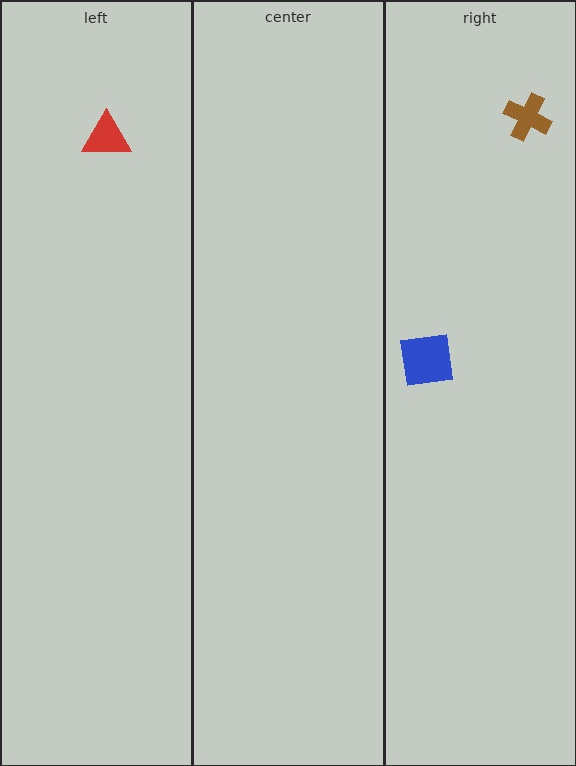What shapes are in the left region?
The red triangle.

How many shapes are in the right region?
2.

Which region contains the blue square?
The right region.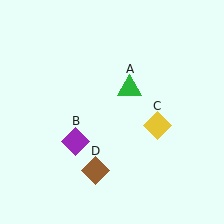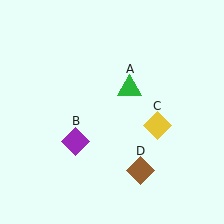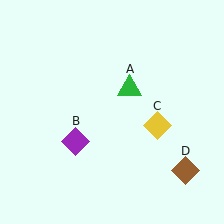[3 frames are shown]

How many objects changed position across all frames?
1 object changed position: brown diamond (object D).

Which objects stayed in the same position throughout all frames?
Green triangle (object A) and purple diamond (object B) and yellow diamond (object C) remained stationary.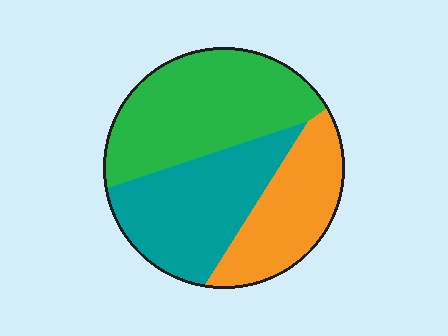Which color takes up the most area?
Green, at roughly 40%.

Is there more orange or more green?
Green.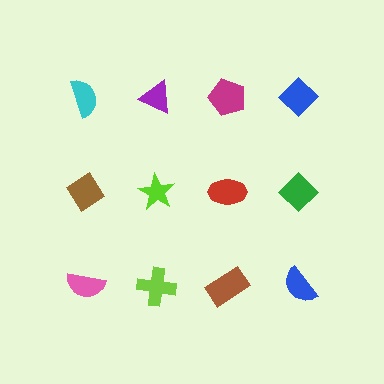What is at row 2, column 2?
A lime star.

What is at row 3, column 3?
A brown rectangle.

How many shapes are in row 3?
4 shapes.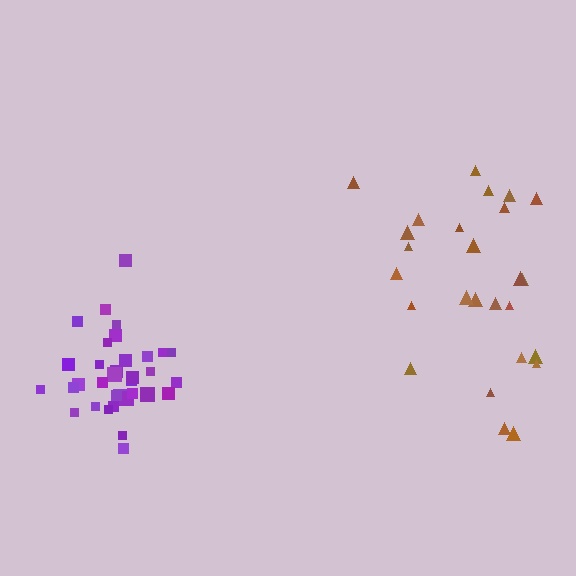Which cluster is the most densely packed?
Purple.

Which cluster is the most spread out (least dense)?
Brown.